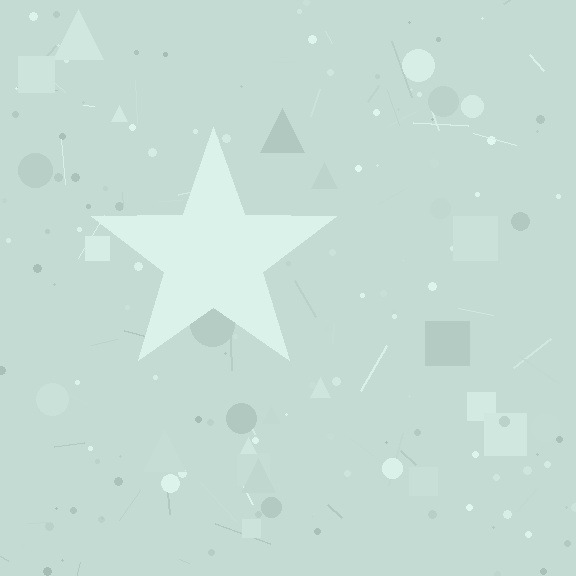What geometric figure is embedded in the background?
A star is embedded in the background.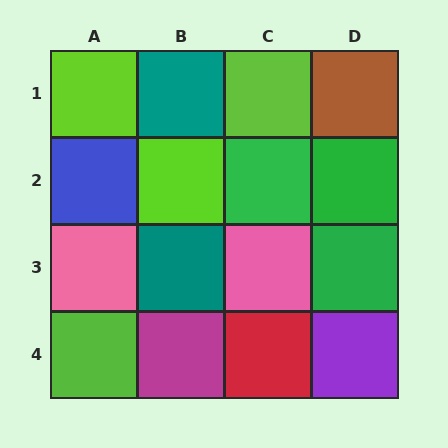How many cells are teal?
2 cells are teal.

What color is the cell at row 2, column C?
Green.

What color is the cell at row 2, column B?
Lime.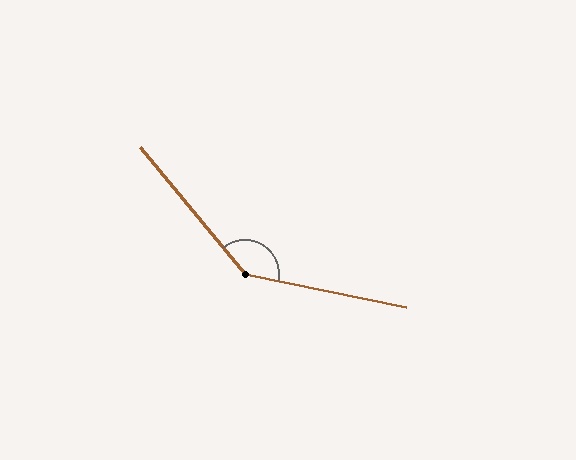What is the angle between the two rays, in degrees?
Approximately 141 degrees.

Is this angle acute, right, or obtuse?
It is obtuse.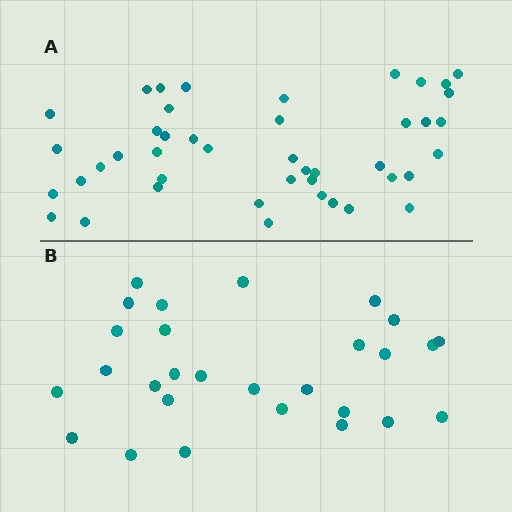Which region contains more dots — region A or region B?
Region A (the top region) has more dots.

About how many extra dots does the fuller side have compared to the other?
Region A has approximately 15 more dots than region B.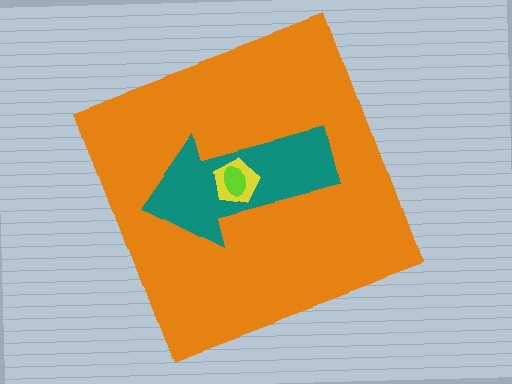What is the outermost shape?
The orange square.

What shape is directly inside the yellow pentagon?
The lime ellipse.